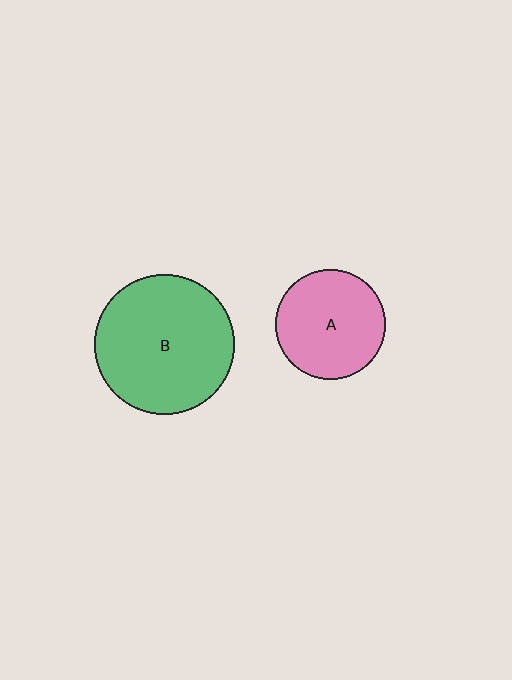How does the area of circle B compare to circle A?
Approximately 1.6 times.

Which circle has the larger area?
Circle B (green).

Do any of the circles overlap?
No, none of the circles overlap.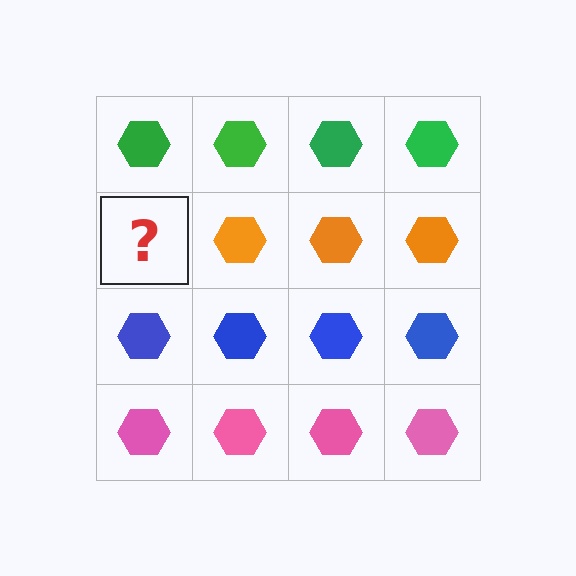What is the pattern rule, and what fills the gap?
The rule is that each row has a consistent color. The gap should be filled with an orange hexagon.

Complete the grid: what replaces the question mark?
The question mark should be replaced with an orange hexagon.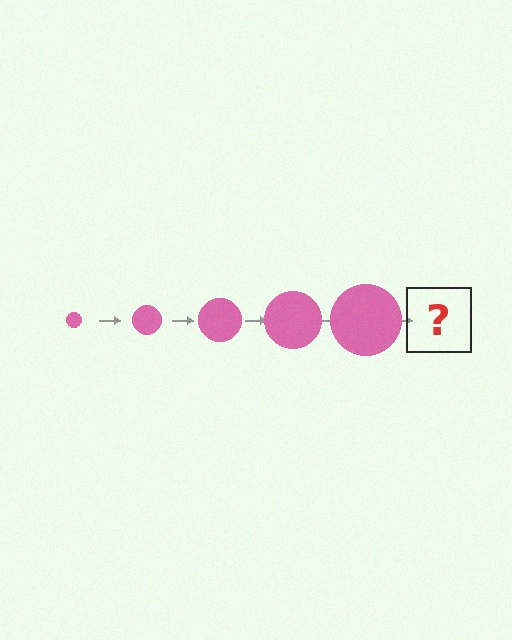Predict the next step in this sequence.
The next step is a pink circle, larger than the previous one.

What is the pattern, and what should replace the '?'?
The pattern is that the circle gets progressively larger each step. The '?' should be a pink circle, larger than the previous one.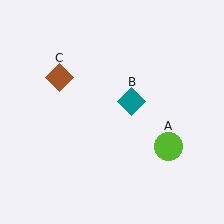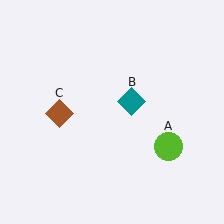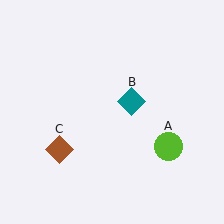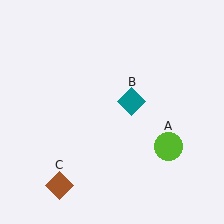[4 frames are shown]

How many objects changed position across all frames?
1 object changed position: brown diamond (object C).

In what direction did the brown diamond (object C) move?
The brown diamond (object C) moved down.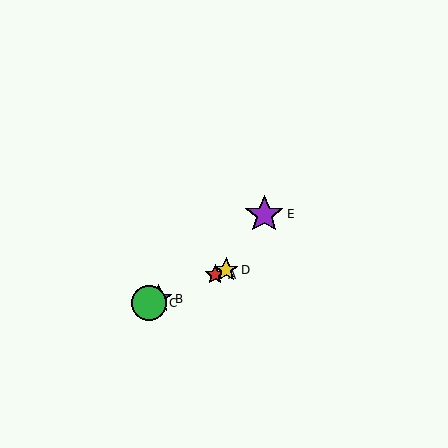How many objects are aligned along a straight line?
4 objects (A, B, C, D) are aligned along a straight line.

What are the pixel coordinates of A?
Object A is at (215, 275).